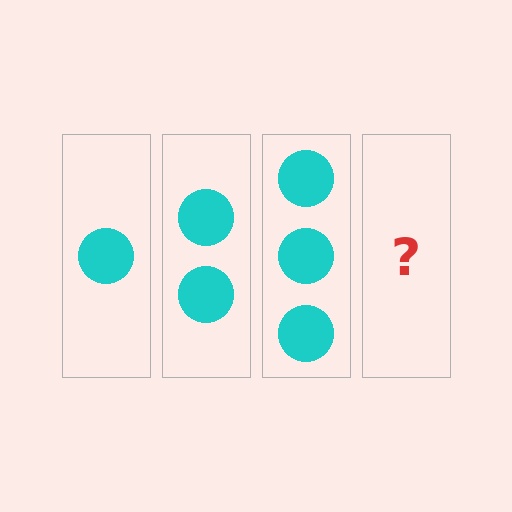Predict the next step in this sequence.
The next step is 4 circles.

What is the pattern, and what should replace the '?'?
The pattern is that each step adds one more circle. The '?' should be 4 circles.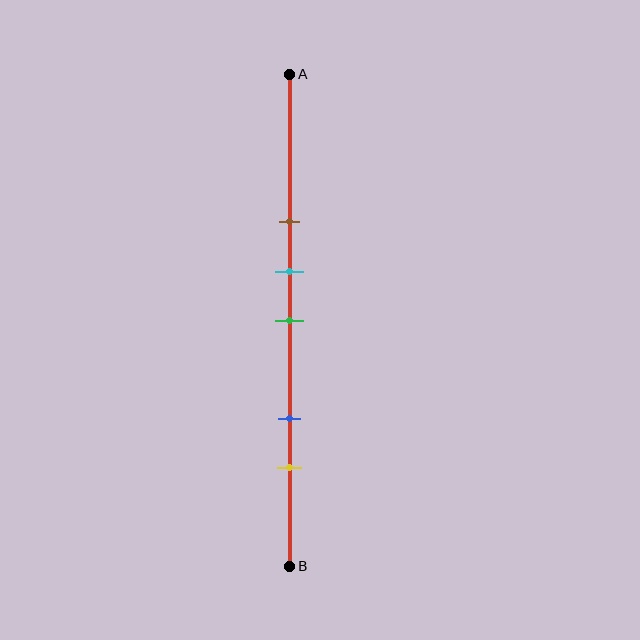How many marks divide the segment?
There are 5 marks dividing the segment.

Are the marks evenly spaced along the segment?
No, the marks are not evenly spaced.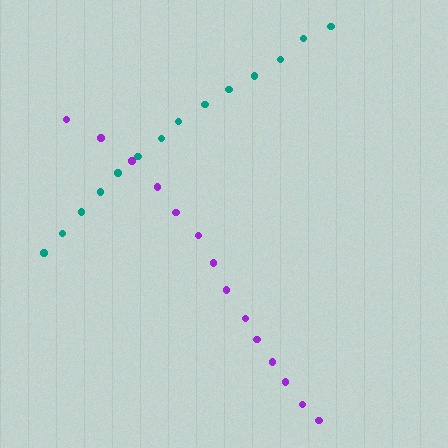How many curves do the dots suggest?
There are 2 distinct paths.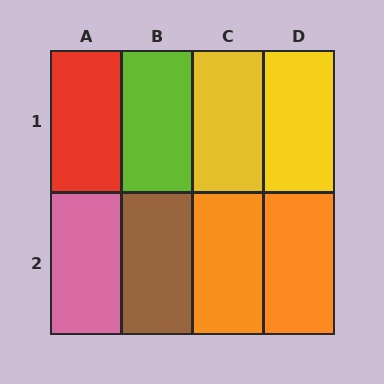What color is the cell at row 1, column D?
Yellow.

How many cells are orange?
2 cells are orange.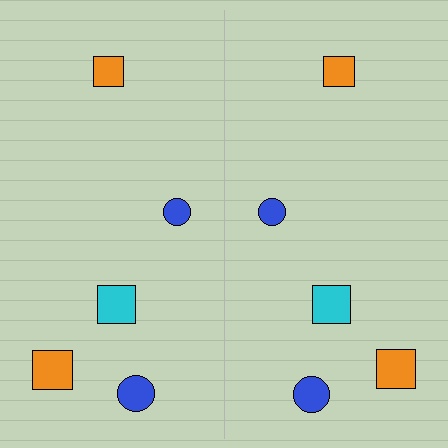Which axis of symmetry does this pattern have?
The pattern has a vertical axis of symmetry running through the center of the image.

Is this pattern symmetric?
Yes, this pattern has bilateral (reflection) symmetry.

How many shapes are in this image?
There are 10 shapes in this image.